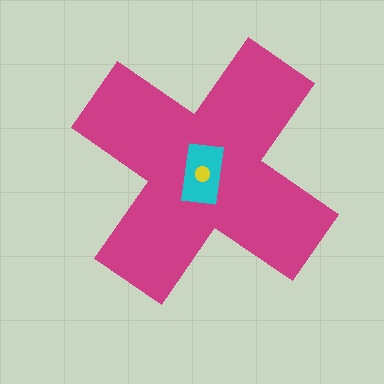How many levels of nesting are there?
3.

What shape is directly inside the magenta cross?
The cyan rectangle.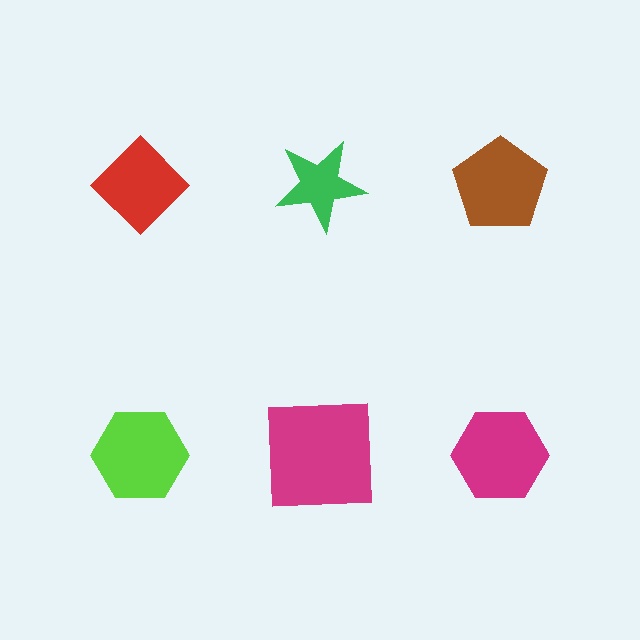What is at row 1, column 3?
A brown pentagon.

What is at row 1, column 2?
A green star.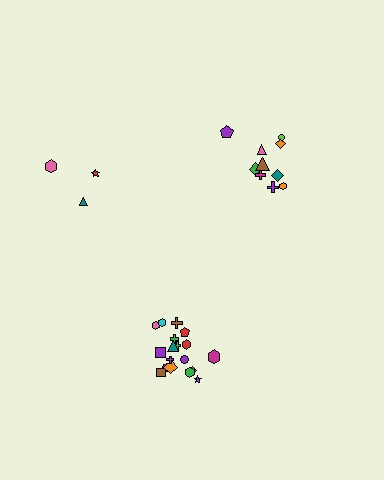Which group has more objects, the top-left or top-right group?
The top-right group.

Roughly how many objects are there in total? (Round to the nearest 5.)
Roughly 30 objects in total.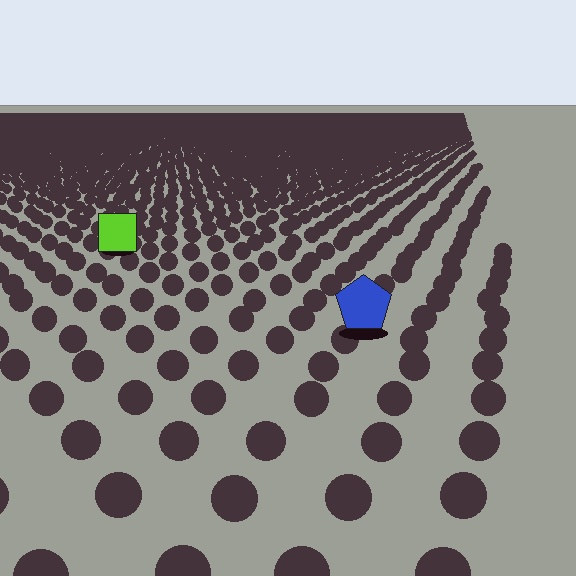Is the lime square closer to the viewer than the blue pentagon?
No. The blue pentagon is closer — you can tell from the texture gradient: the ground texture is coarser near it.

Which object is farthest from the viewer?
The lime square is farthest from the viewer. It appears smaller and the ground texture around it is denser.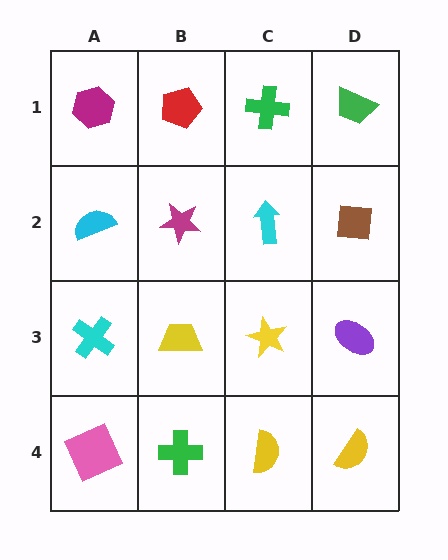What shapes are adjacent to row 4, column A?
A cyan cross (row 3, column A), a green cross (row 4, column B).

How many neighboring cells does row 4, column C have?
3.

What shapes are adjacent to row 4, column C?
A yellow star (row 3, column C), a green cross (row 4, column B), a yellow semicircle (row 4, column D).